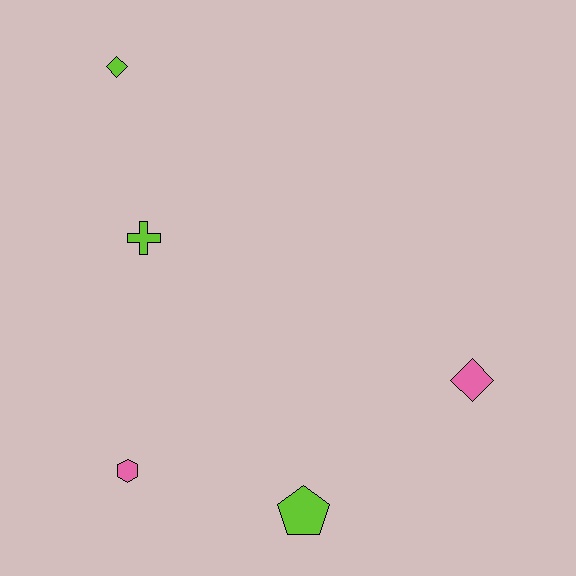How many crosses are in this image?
There is 1 cross.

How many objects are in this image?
There are 5 objects.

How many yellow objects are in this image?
There are no yellow objects.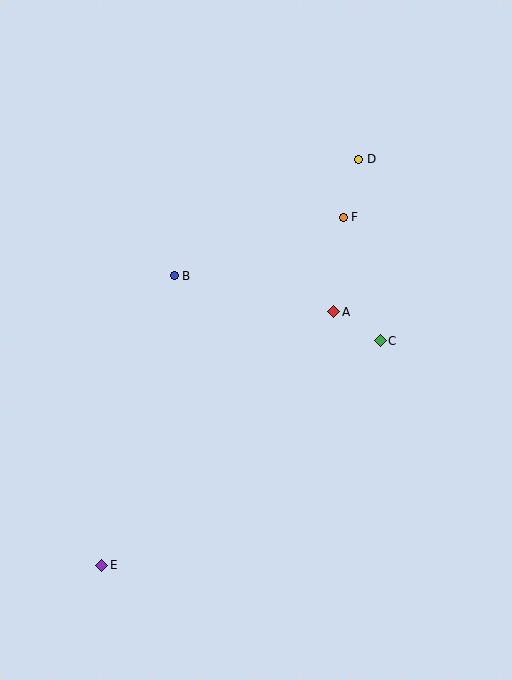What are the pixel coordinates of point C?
Point C is at (380, 341).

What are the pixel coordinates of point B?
Point B is at (174, 276).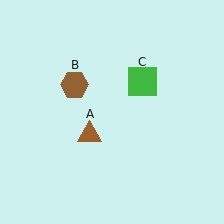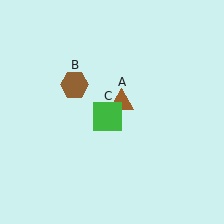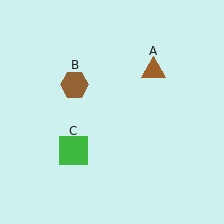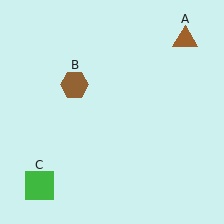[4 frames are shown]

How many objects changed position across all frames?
2 objects changed position: brown triangle (object A), green square (object C).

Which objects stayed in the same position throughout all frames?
Brown hexagon (object B) remained stationary.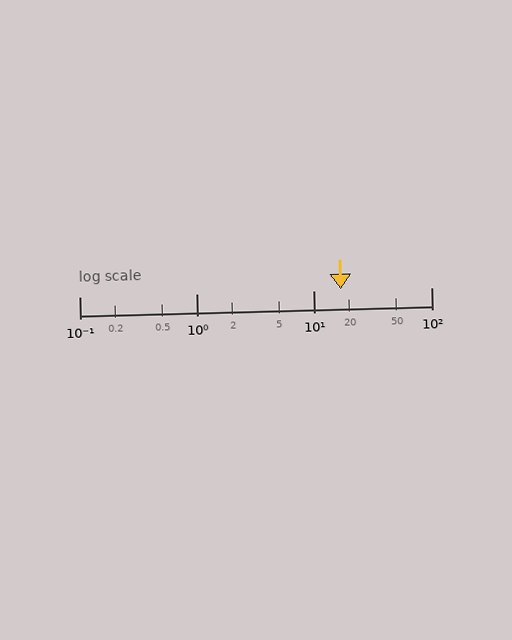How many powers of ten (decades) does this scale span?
The scale spans 3 decades, from 0.1 to 100.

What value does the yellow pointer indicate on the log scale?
The pointer indicates approximately 17.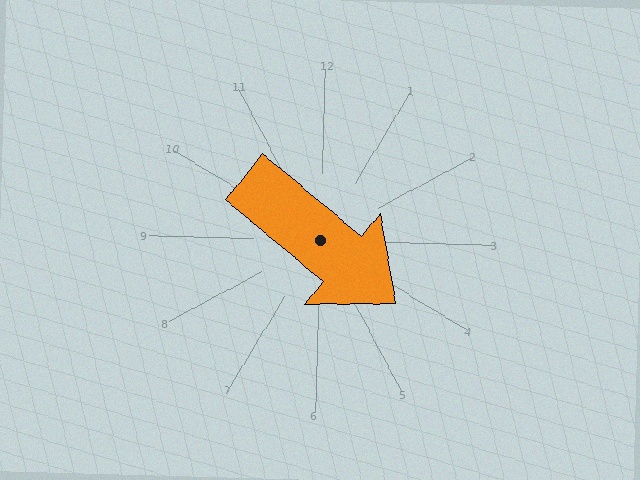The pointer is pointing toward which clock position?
Roughly 4 o'clock.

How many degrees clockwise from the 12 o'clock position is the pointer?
Approximately 128 degrees.